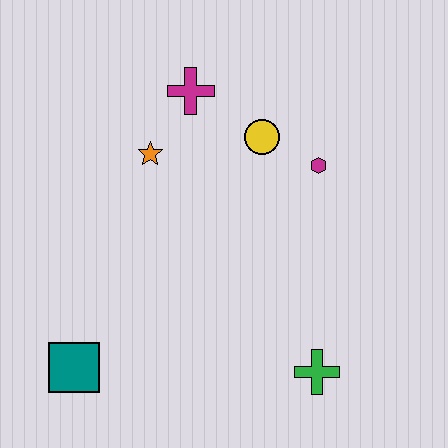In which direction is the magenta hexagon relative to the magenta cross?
The magenta hexagon is to the right of the magenta cross.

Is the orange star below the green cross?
No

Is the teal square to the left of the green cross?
Yes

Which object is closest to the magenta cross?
The orange star is closest to the magenta cross.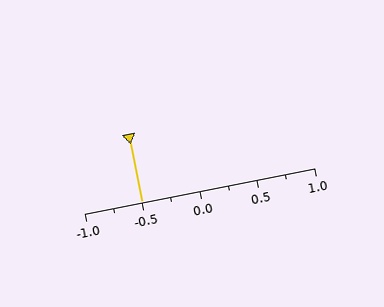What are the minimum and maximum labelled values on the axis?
The axis runs from -1.0 to 1.0.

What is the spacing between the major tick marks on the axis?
The major ticks are spaced 0.5 apart.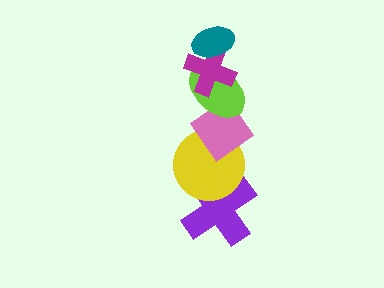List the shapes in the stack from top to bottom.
From top to bottom: the teal ellipse, the magenta cross, the lime ellipse, the pink diamond, the yellow circle, the purple cross.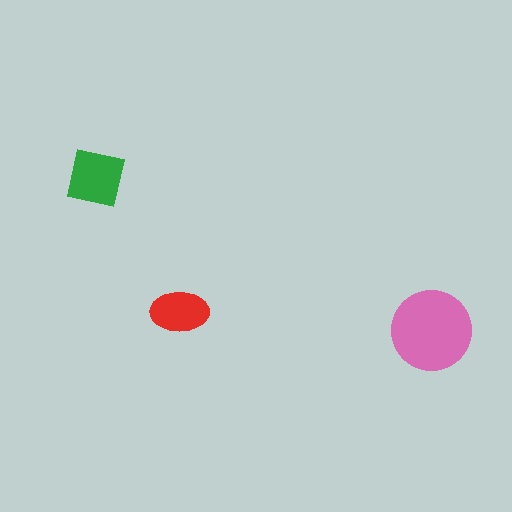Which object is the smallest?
The red ellipse.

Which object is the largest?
The pink circle.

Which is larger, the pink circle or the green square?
The pink circle.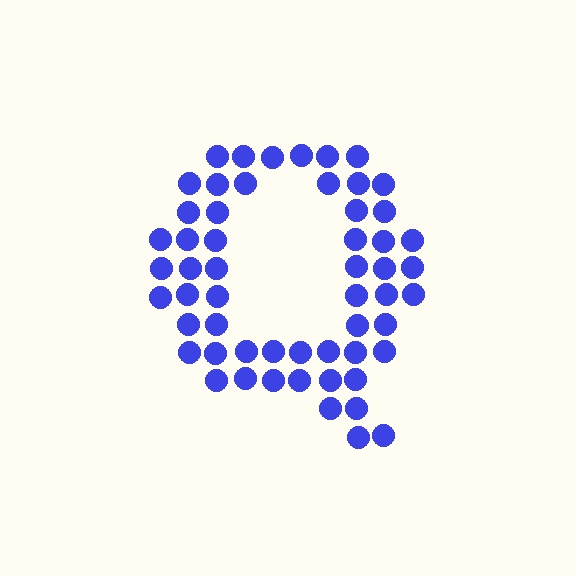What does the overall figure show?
The overall figure shows the letter Q.